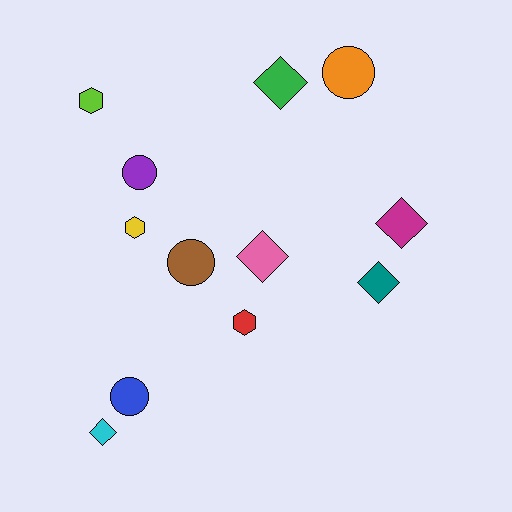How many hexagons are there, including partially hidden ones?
There are 3 hexagons.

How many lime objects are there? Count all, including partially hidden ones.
There is 1 lime object.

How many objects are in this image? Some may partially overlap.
There are 12 objects.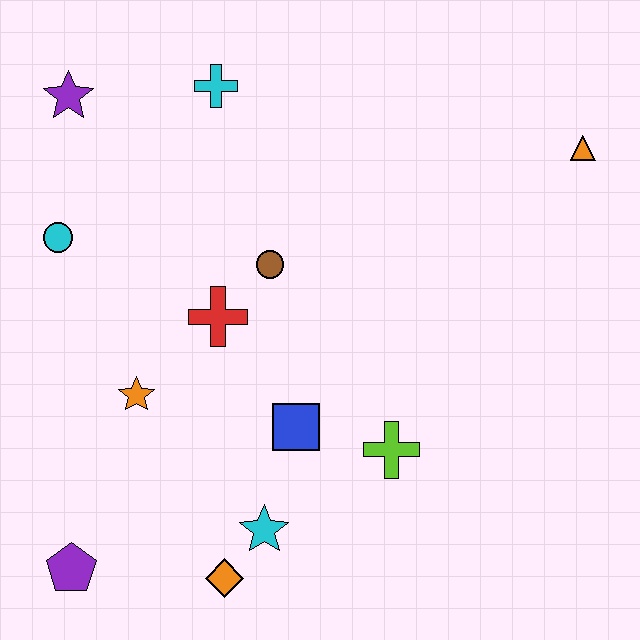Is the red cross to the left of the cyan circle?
No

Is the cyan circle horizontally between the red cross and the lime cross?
No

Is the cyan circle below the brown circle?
No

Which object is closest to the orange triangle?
The brown circle is closest to the orange triangle.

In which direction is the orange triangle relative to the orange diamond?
The orange triangle is above the orange diamond.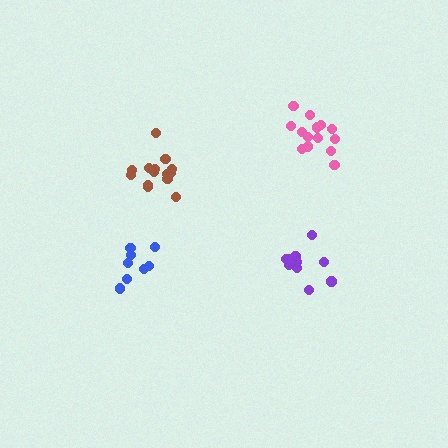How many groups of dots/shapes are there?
There are 4 groups.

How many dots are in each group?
Group 1: 14 dots, Group 2: 11 dots, Group 3: 14 dots, Group 4: 9 dots (48 total).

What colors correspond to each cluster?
The clusters are colored: brown, purple, pink, blue.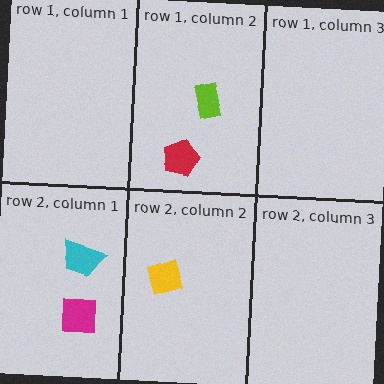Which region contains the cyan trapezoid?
The row 2, column 1 region.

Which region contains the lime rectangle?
The row 1, column 2 region.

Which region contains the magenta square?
The row 2, column 1 region.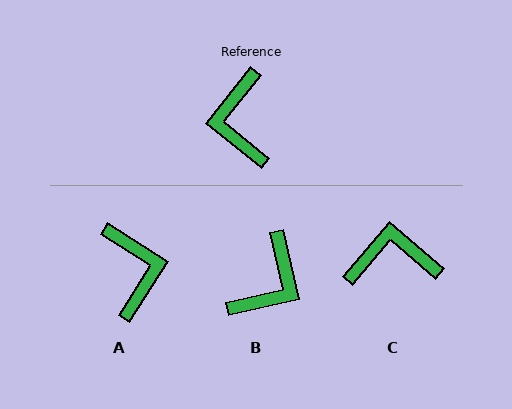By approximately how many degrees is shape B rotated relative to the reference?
Approximately 142 degrees counter-clockwise.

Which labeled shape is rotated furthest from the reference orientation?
A, about 173 degrees away.